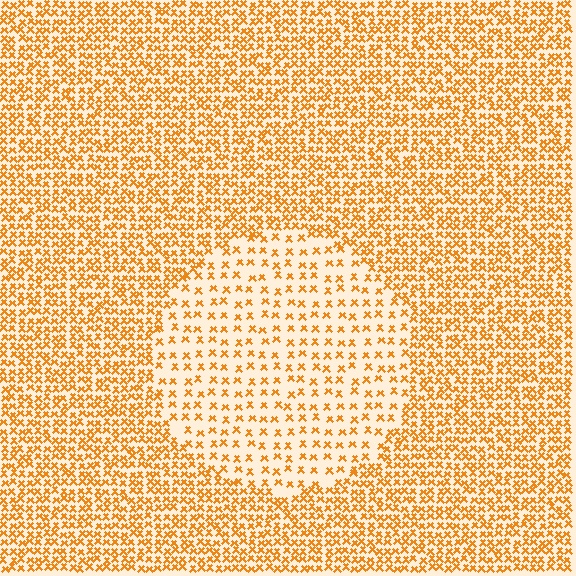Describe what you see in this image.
The image contains small orange elements arranged at two different densities. A circle-shaped region is visible where the elements are less densely packed than the surrounding area.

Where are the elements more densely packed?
The elements are more densely packed outside the circle boundary.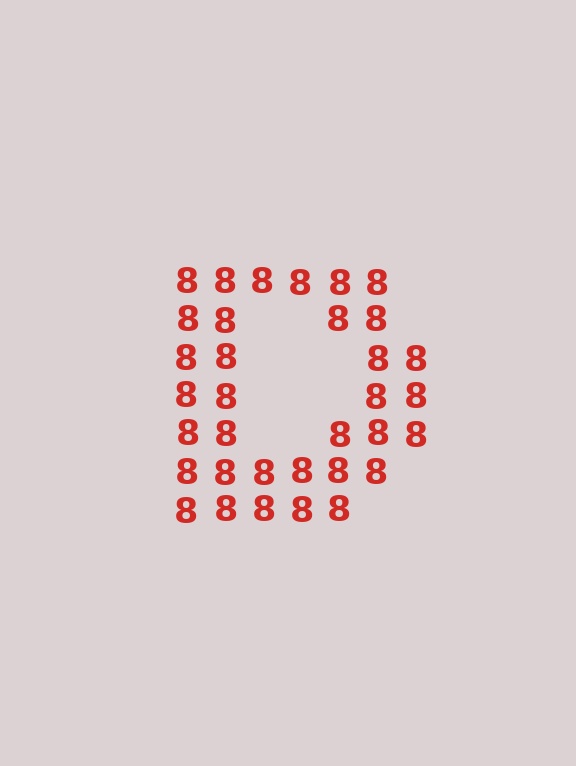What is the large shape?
The large shape is the letter D.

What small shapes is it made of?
It is made of small digit 8's.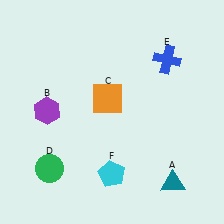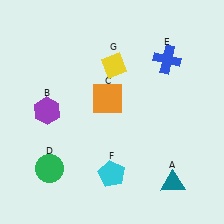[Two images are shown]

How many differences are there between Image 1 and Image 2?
There is 1 difference between the two images.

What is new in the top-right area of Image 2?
A yellow diamond (G) was added in the top-right area of Image 2.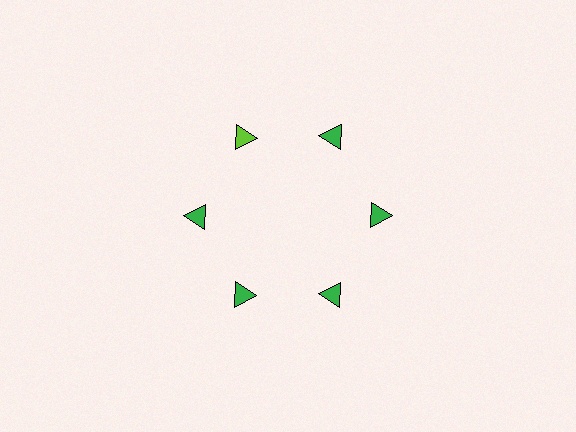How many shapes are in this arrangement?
There are 6 shapes arranged in a ring pattern.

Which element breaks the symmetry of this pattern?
The lime triangle at roughly the 11 o'clock position breaks the symmetry. All other shapes are green triangles.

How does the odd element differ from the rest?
It has a different color: lime instead of green.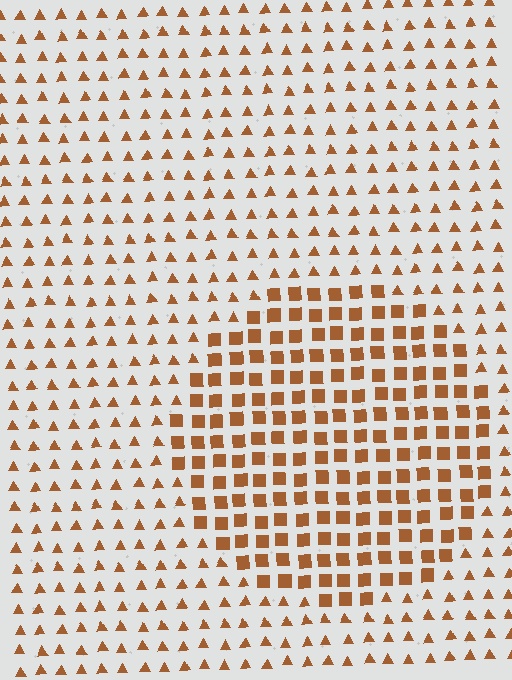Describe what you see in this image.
The image is filled with small brown elements arranged in a uniform grid. A circle-shaped region contains squares, while the surrounding area contains triangles. The boundary is defined purely by the change in element shape.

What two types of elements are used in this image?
The image uses squares inside the circle region and triangles outside it.